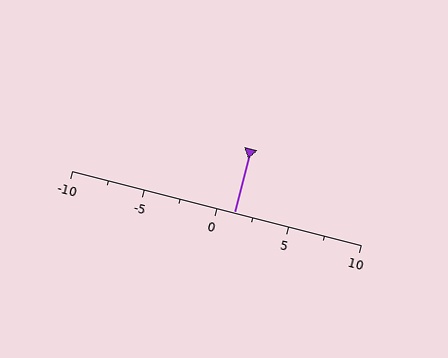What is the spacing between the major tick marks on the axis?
The major ticks are spaced 5 apart.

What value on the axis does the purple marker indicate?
The marker indicates approximately 1.2.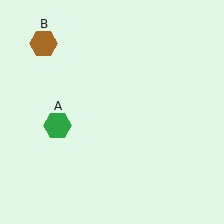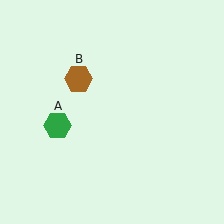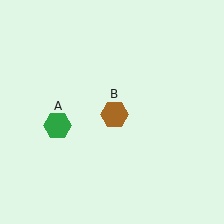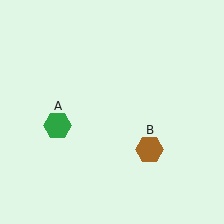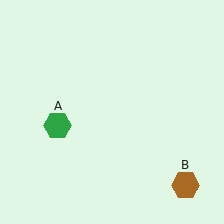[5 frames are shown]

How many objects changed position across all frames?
1 object changed position: brown hexagon (object B).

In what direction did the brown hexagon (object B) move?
The brown hexagon (object B) moved down and to the right.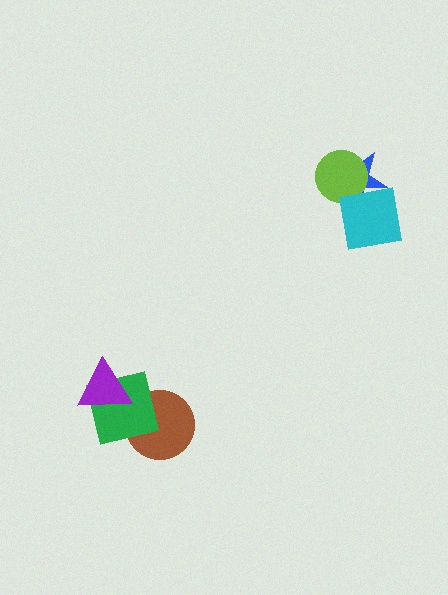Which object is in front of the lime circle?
The cyan square is in front of the lime circle.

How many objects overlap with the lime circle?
2 objects overlap with the lime circle.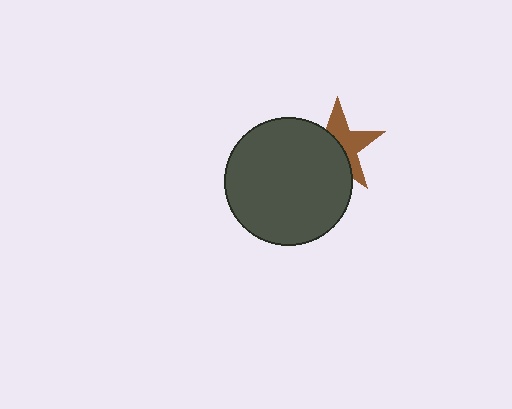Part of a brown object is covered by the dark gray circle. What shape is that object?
It is a star.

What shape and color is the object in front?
The object in front is a dark gray circle.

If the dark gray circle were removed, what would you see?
You would see the complete brown star.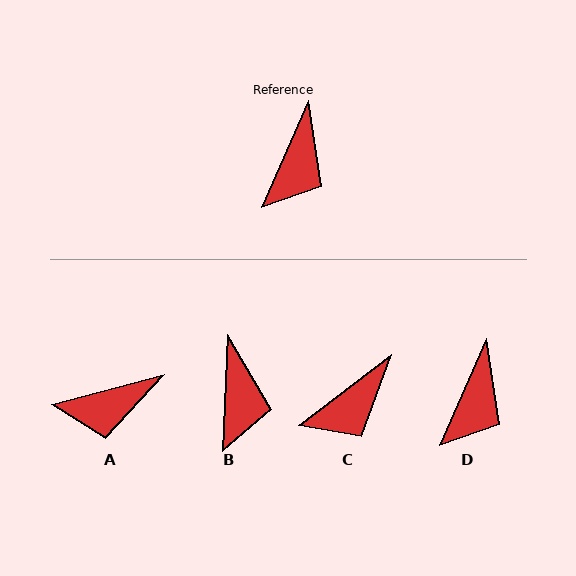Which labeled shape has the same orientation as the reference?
D.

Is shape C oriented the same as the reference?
No, it is off by about 29 degrees.